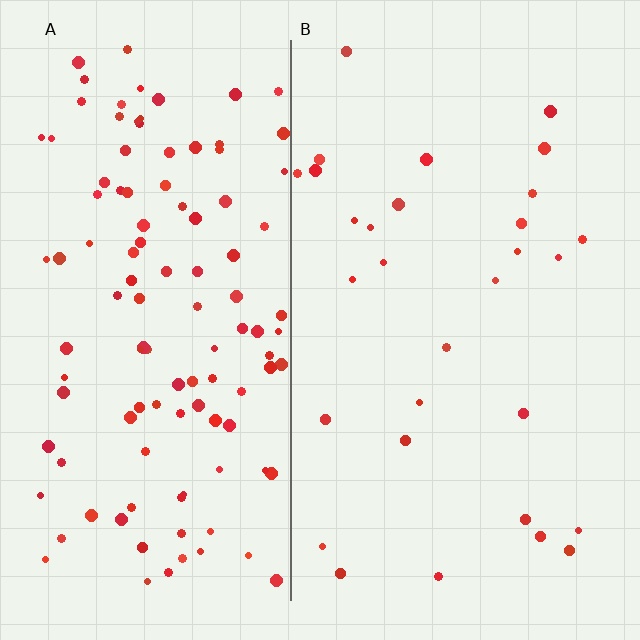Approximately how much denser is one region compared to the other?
Approximately 3.9× — region A over region B.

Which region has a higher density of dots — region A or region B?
A (the left).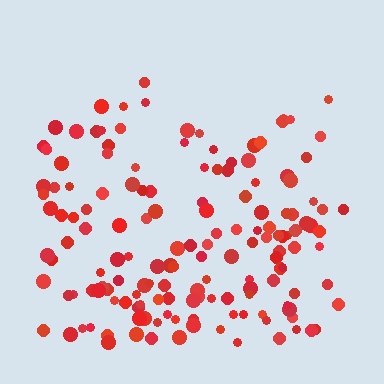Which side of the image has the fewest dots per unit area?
The top.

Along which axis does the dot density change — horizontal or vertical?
Vertical.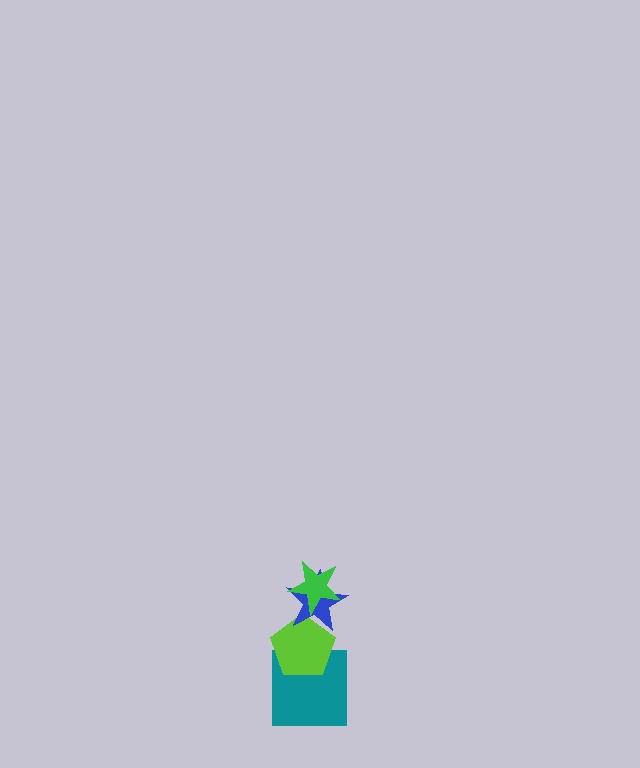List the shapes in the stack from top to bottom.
From top to bottom: the green star, the blue star, the lime pentagon, the teal square.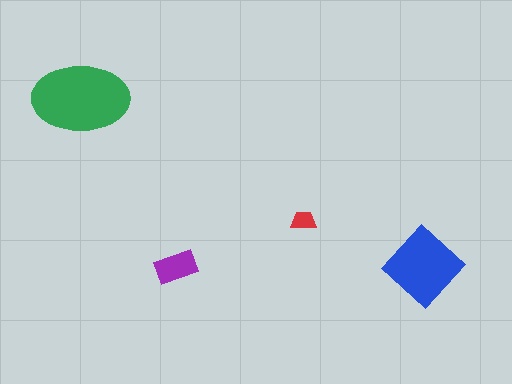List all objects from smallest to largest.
The red trapezoid, the purple rectangle, the blue diamond, the green ellipse.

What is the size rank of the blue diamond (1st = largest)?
2nd.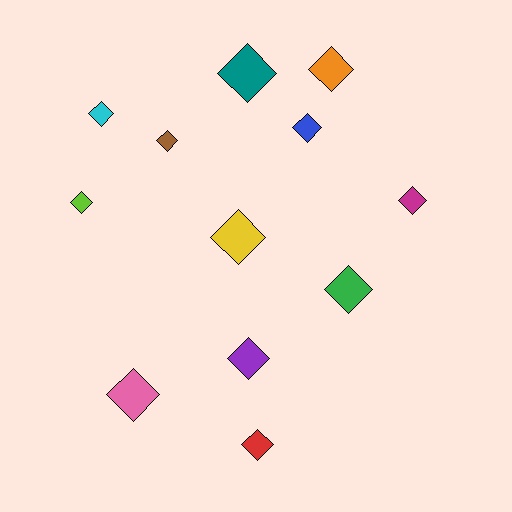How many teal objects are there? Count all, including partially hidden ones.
There is 1 teal object.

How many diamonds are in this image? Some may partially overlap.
There are 12 diamonds.